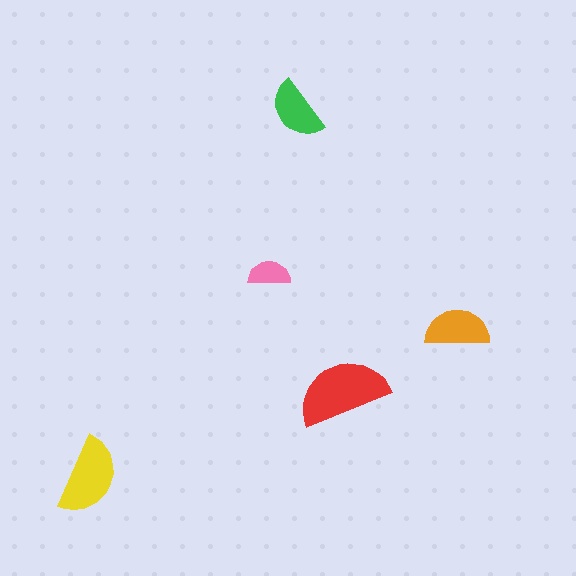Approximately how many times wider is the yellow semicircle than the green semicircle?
About 1.5 times wider.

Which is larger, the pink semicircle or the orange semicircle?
The orange one.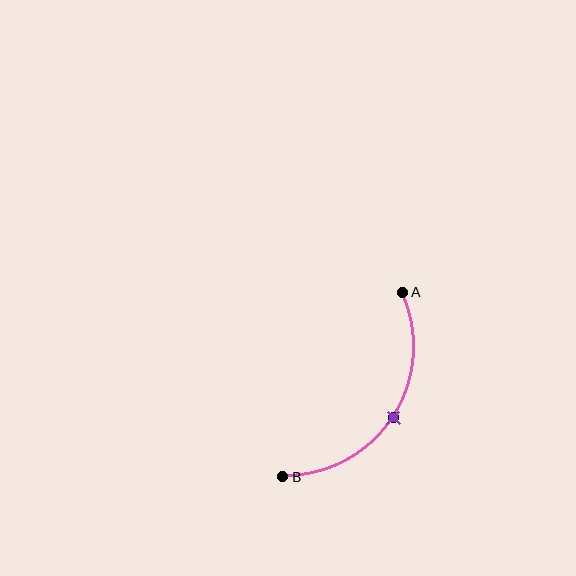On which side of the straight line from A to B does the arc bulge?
The arc bulges to the right of the straight line connecting A and B.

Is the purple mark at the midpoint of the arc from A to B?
Yes. The purple mark lies on the arc at equal arc-length from both A and B — it is the arc midpoint.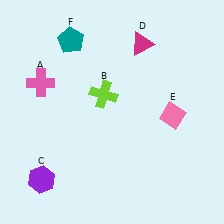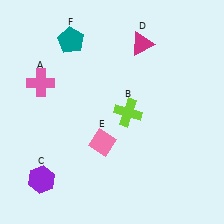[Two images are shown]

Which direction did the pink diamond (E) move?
The pink diamond (E) moved left.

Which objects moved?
The objects that moved are: the lime cross (B), the pink diamond (E).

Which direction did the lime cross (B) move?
The lime cross (B) moved right.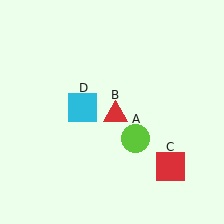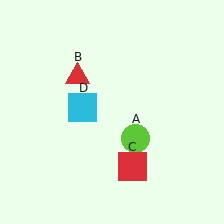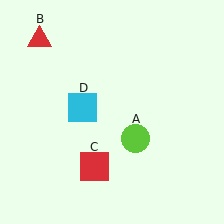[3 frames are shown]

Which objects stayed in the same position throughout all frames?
Lime circle (object A) and cyan square (object D) remained stationary.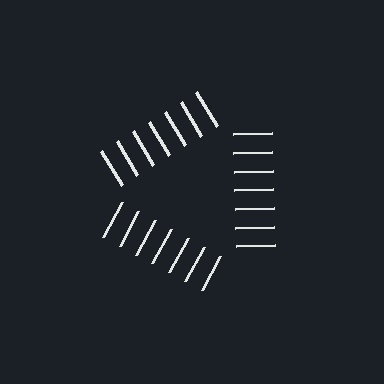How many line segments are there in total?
21 — 7 along each of the 3 edges.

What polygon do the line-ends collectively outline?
An illusory triangle — the line segments terminate on its edges but no continuous stroke is drawn.